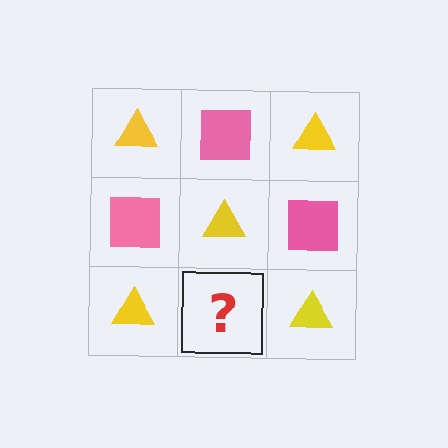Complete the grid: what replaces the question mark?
The question mark should be replaced with a pink square.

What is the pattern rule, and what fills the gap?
The rule is that it alternates yellow triangle and pink square in a checkerboard pattern. The gap should be filled with a pink square.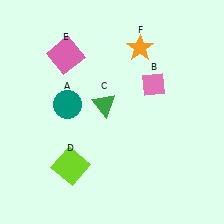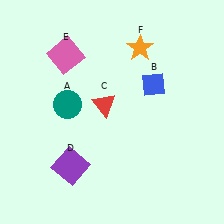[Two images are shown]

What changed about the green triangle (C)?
In Image 1, C is green. In Image 2, it changed to red.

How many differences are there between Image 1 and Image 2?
There are 3 differences between the two images.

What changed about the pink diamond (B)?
In Image 1, B is pink. In Image 2, it changed to blue.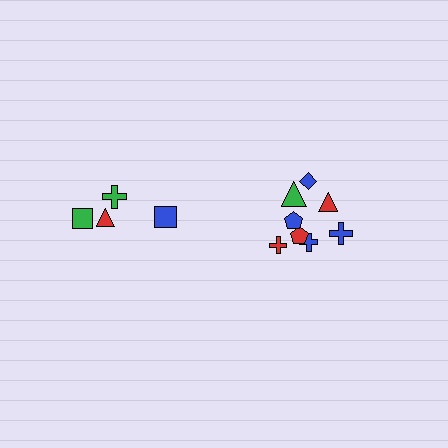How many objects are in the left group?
There are 4 objects.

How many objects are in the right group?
There are 8 objects.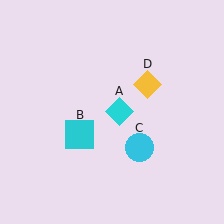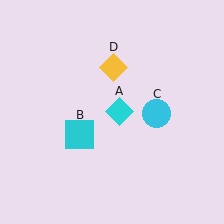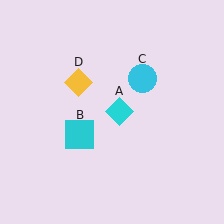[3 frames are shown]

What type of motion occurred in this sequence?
The cyan circle (object C), yellow diamond (object D) rotated counterclockwise around the center of the scene.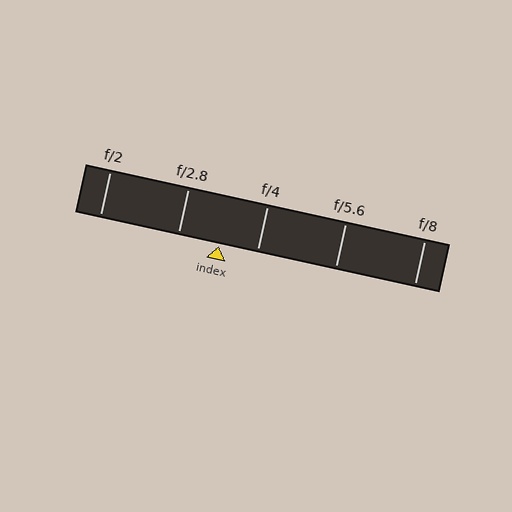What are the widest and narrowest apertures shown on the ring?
The widest aperture shown is f/2 and the narrowest is f/8.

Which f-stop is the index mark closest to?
The index mark is closest to f/4.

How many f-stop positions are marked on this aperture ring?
There are 5 f-stop positions marked.